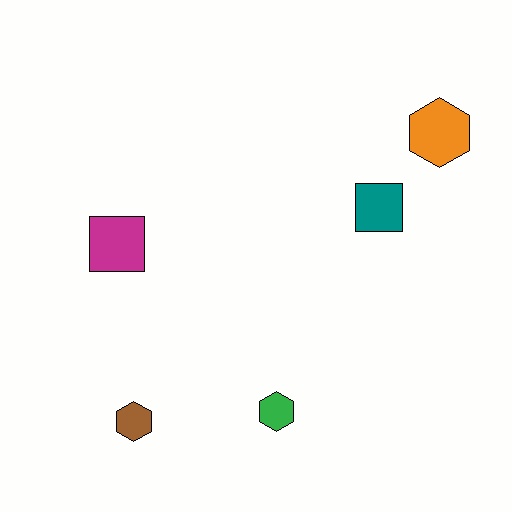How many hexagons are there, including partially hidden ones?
There are 3 hexagons.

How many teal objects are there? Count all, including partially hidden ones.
There is 1 teal object.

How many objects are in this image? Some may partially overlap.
There are 5 objects.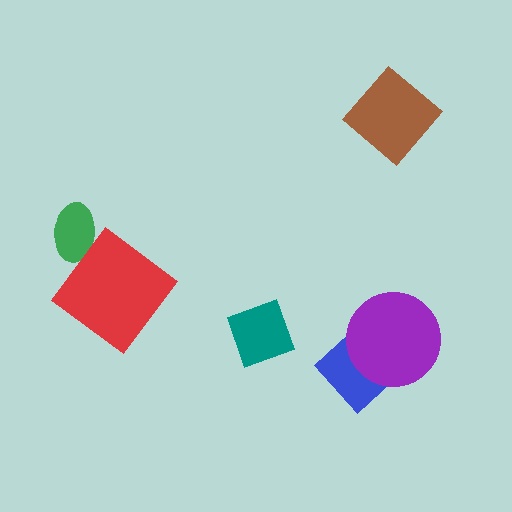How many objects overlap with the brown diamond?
0 objects overlap with the brown diamond.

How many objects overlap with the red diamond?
0 objects overlap with the red diamond.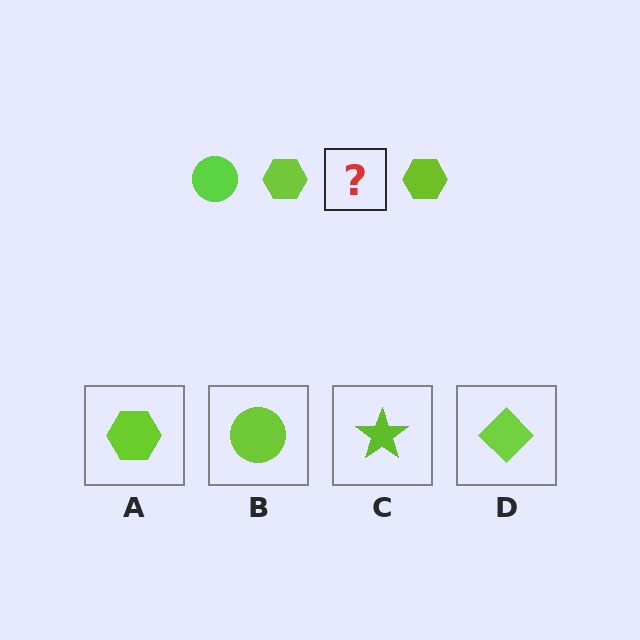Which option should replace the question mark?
Option B.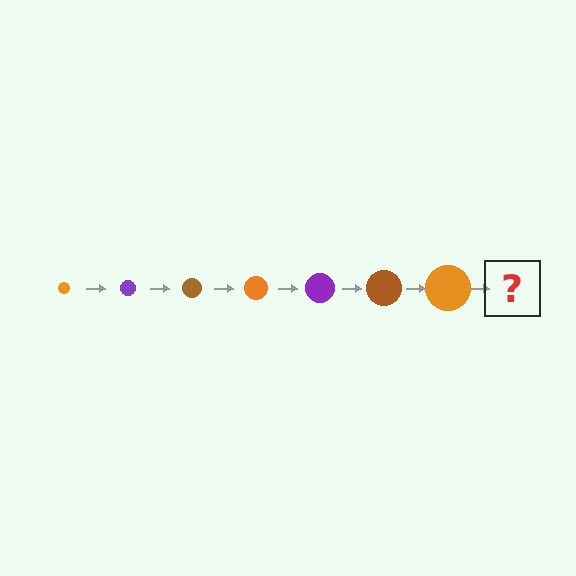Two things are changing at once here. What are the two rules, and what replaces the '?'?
The two rules are that the circle grows larger each step and the color cycles through orange, purple, and brown. The '?' should be a purple circle, larger than the previous one.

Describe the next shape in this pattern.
It should be a purple circle, larger than the previous one.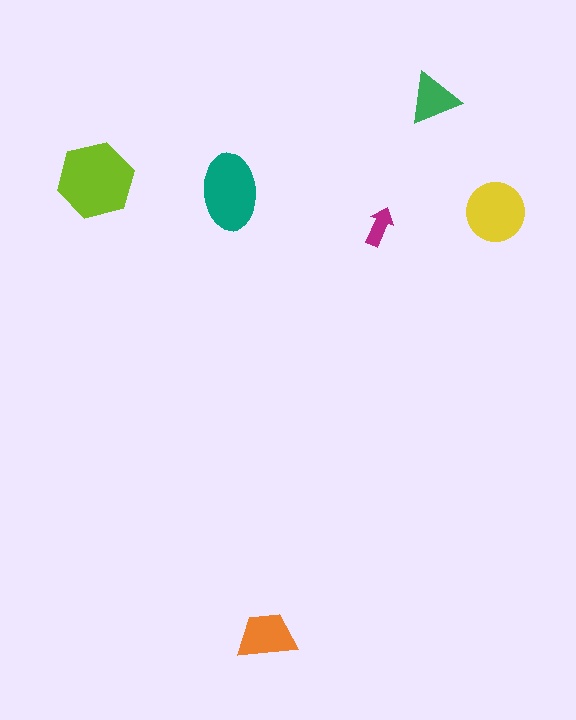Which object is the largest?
The lime hexagon.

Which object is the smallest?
The magenta arrow.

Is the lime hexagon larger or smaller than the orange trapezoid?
Larger.